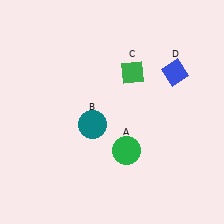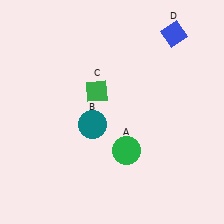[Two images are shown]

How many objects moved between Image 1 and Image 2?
2 objects moved between the two images.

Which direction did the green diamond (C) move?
The green diamond (C) moved left.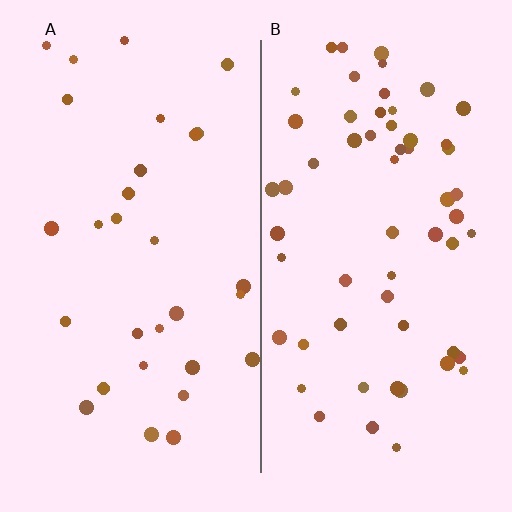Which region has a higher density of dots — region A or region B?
B (the right).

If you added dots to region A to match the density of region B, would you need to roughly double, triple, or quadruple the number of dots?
Approximately double.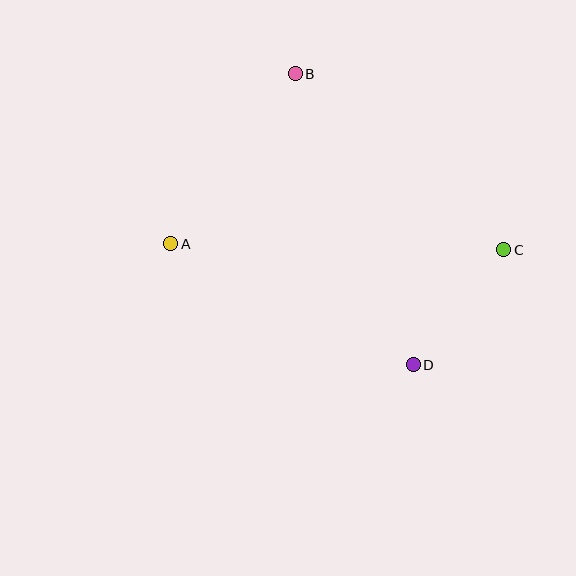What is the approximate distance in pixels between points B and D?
The distance between B and D is approximately 314 pixels.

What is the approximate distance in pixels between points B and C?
The distance between B and C is approximately 273 pixels.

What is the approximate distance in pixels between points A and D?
The distance between A and D is approximately 271 pixels.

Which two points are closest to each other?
Points C and D are closest to each other.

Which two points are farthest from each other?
Points A and C are farthest from each other.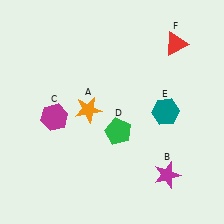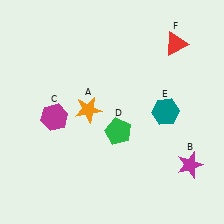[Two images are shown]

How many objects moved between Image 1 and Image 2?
1 object moved between the two images.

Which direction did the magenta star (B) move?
The magenta star (B) moved right.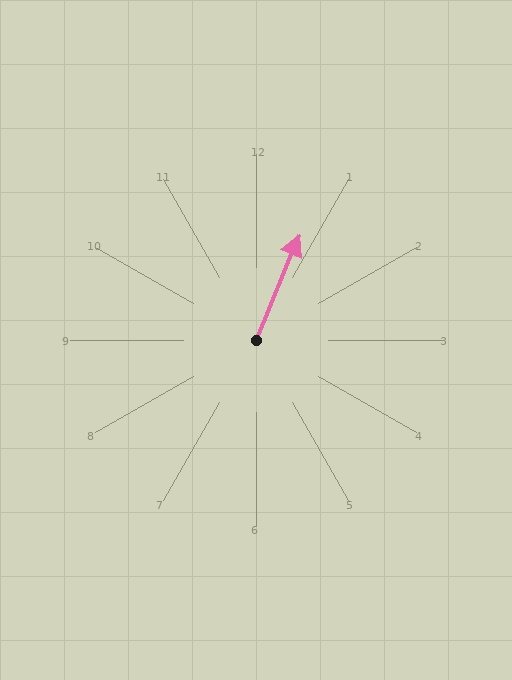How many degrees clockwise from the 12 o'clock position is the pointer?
Approximately 22 degrees.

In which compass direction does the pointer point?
North.